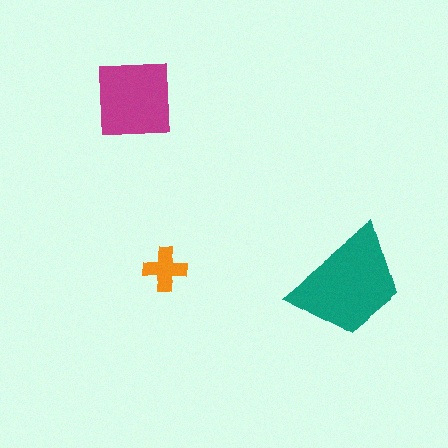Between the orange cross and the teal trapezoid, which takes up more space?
The teal trapezoid.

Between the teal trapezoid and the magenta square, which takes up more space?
The teal trapezoid.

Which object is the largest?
The teal trapezoid.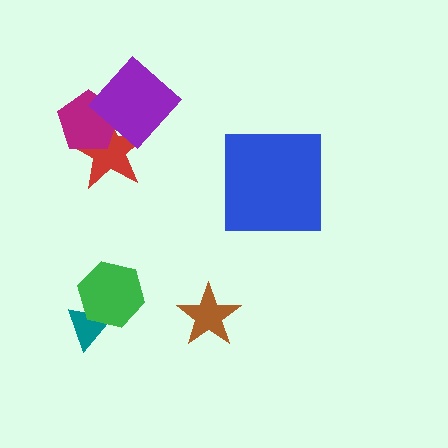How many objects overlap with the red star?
2 objects overlap with the red star.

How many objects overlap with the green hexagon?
1 object overlaps with the green hexagon.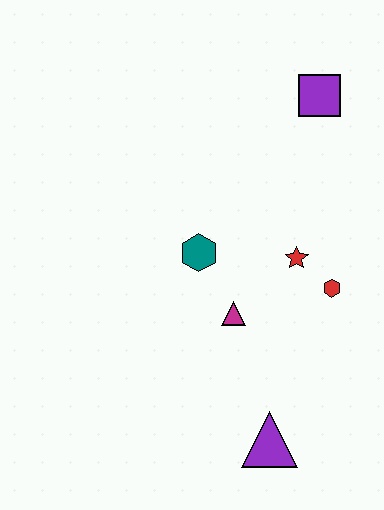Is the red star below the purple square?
Yes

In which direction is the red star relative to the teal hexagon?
The red star is to the right of the teal hexagon.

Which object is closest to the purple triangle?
The magenta triangle is closest to the purple triangle.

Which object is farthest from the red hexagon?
The purple square is farthest from the red hexagon.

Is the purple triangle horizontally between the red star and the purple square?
No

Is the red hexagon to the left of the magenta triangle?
No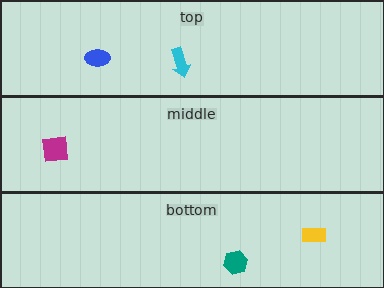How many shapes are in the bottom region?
2.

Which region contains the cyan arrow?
The top region.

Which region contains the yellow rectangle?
The bottom region.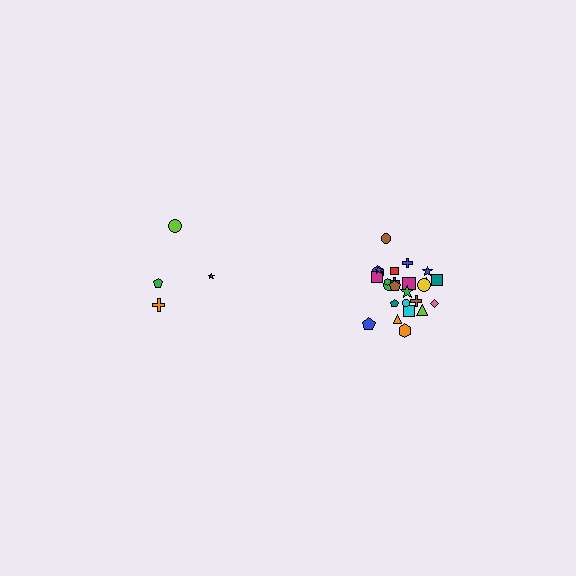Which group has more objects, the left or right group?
The right group.